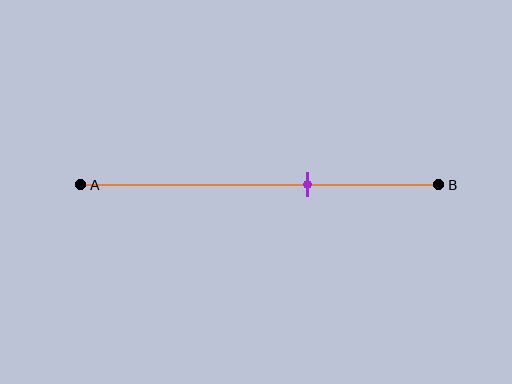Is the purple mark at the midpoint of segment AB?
No, the mark is at about 65% from A, not at the 50% midpoint.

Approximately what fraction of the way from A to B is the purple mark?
The purple mark is approximately 65% of the way from A to B.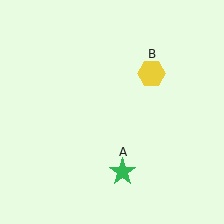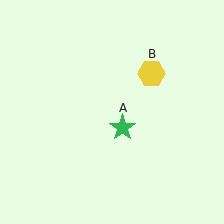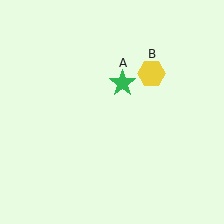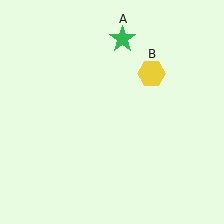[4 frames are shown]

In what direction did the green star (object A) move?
The green star (object A) moved up.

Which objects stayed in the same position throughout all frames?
Yellow hexagon (object B) remained stationary.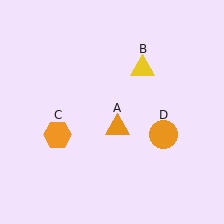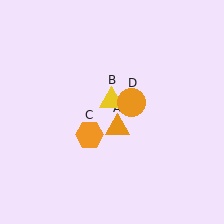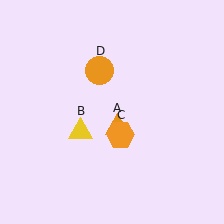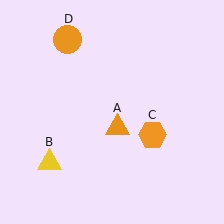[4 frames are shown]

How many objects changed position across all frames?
3 objects changed position: yellow triangle (object B), orange hexagon (object C), orange circle (object D).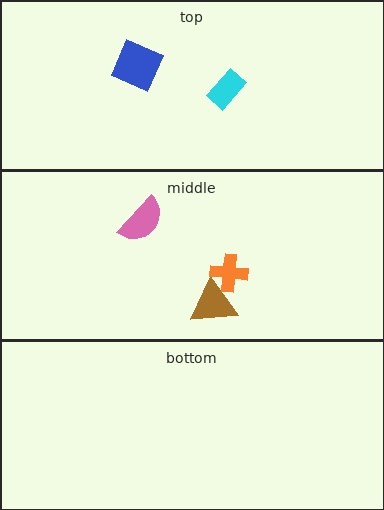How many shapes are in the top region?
2.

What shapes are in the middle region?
The brown triangle, the pink semicircle, the orange cross.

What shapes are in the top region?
The cyan rectangle, the blue square.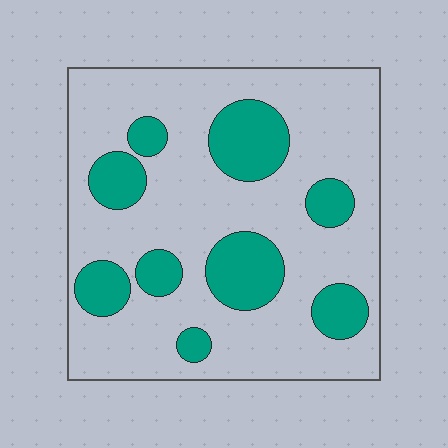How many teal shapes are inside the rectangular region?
9.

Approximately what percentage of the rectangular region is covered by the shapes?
Approximately 25%.